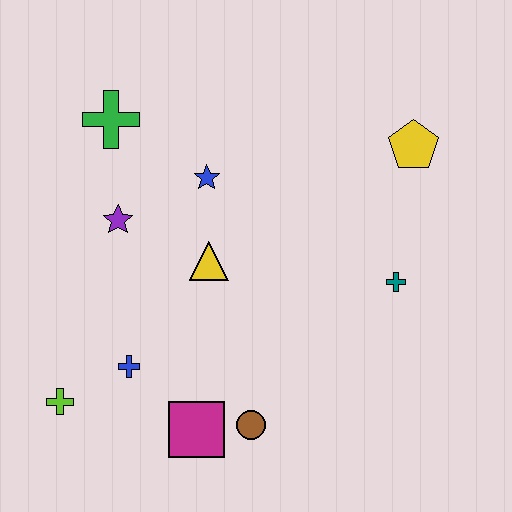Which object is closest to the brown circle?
The magenta square is closest to the brown circle.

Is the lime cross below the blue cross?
Yes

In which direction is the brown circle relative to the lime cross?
The brown circle is to the right of the lime cross.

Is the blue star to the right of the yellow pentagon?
No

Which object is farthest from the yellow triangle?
The yellow pentagon is farthest from the yellow triangle.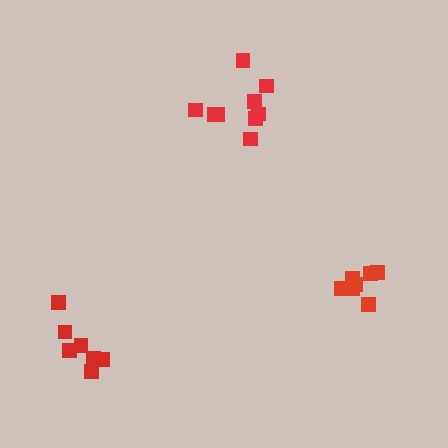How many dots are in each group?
Group 1: 7 dots, Group 2: 9 dots, Group 3: 7 dots (23 total).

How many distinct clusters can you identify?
There are 3 distinct clusters.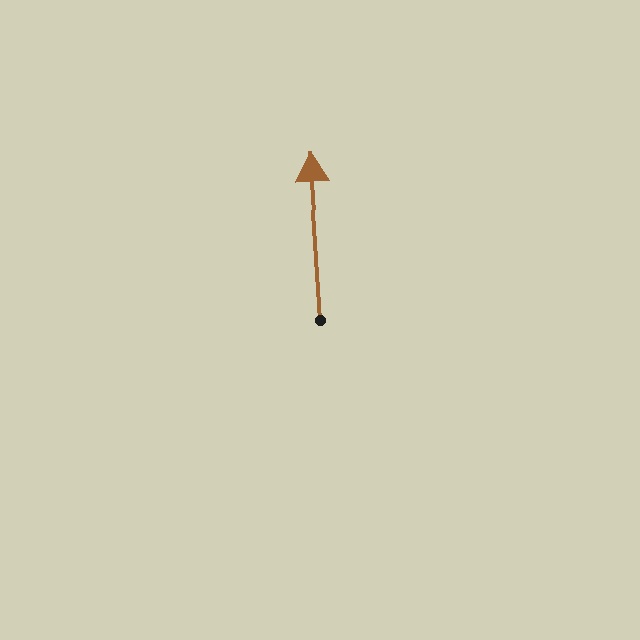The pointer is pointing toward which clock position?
Roughly 12 o'clock.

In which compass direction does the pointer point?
North.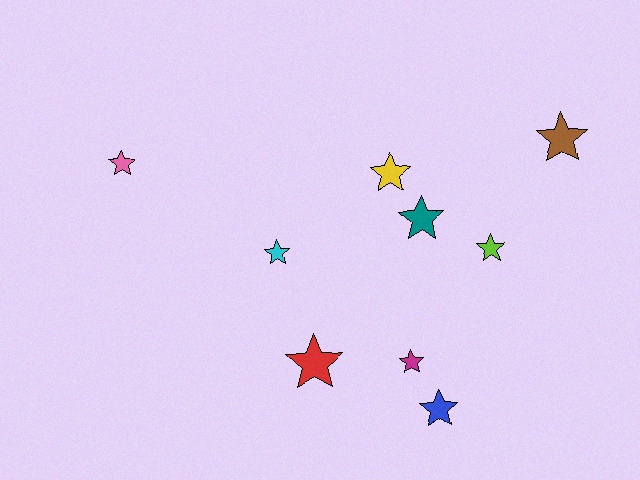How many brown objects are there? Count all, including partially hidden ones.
There is 1 brown object.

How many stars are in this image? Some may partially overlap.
There are 9 stars.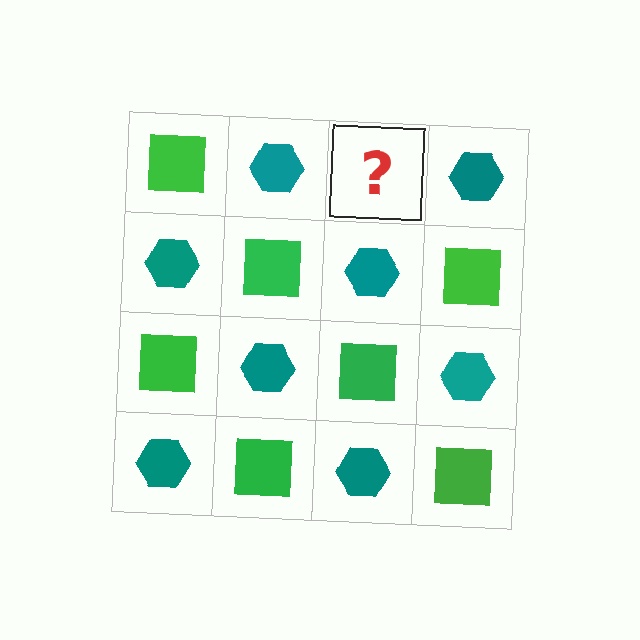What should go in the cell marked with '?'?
The missing cell should contain a green square.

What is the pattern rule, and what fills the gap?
The rule is that it alternates green square and teal hexagon in a checkerboard pattern. The gap should be filled with a green square.